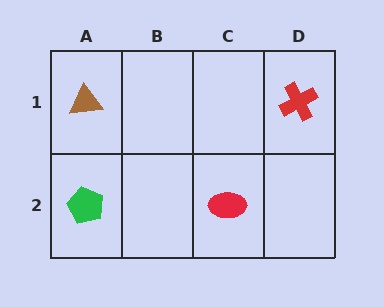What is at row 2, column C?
A red ellipse.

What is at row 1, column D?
A red cross.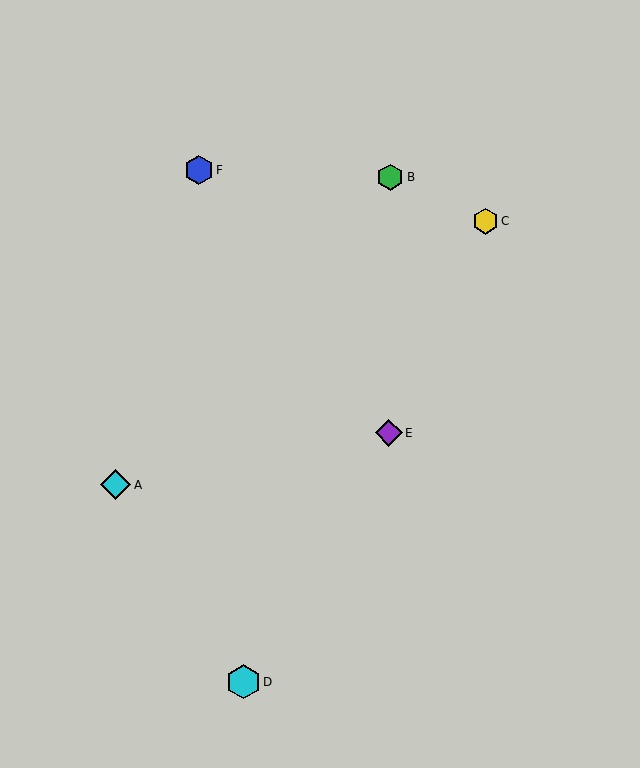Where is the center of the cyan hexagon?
The center of the cyan hexagon is at (243, 682).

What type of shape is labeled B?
Shape B is a green hexagon.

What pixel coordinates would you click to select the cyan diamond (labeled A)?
Click at (116, 485) to select the cyan diamond A.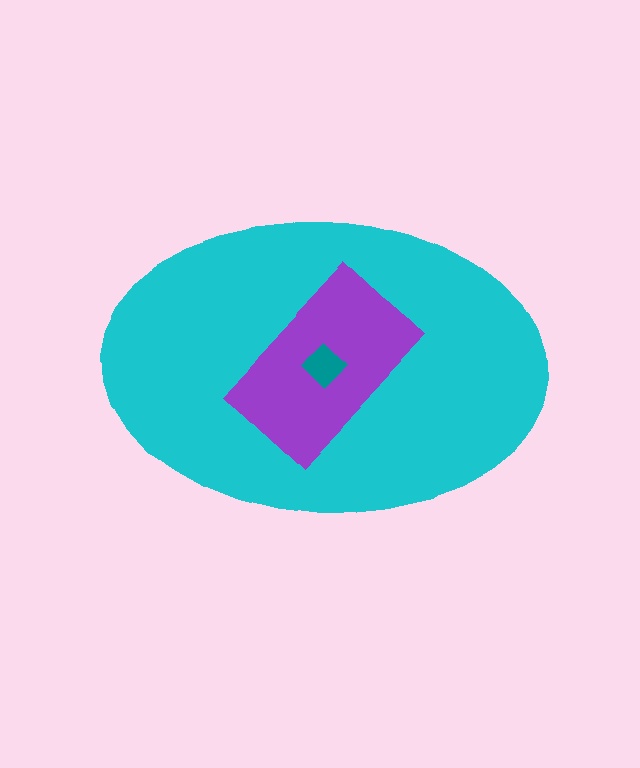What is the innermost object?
The teal diamond.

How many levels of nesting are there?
3.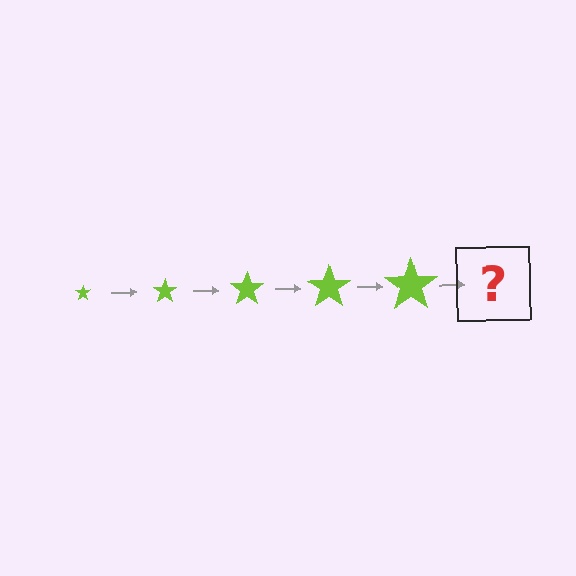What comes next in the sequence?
The next element should be a lime star, larger than the previous one.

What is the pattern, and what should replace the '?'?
The pattern is that the star gets progressively larger each step. The '?' should be a lime star, larger than the previous one.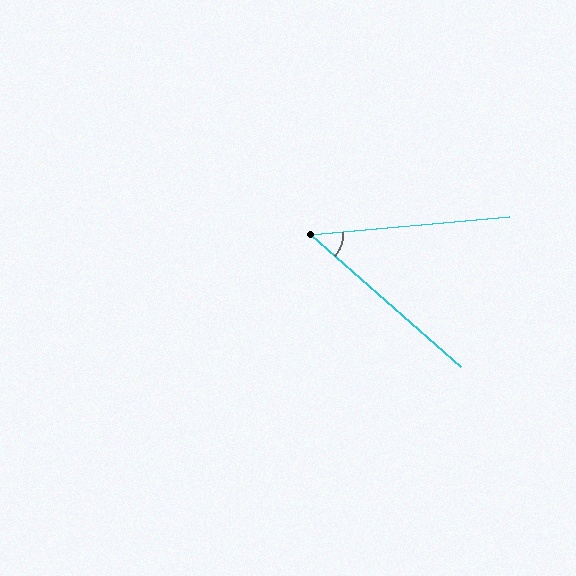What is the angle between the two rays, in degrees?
Approximately 47 degrees.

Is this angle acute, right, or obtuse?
It is acute.